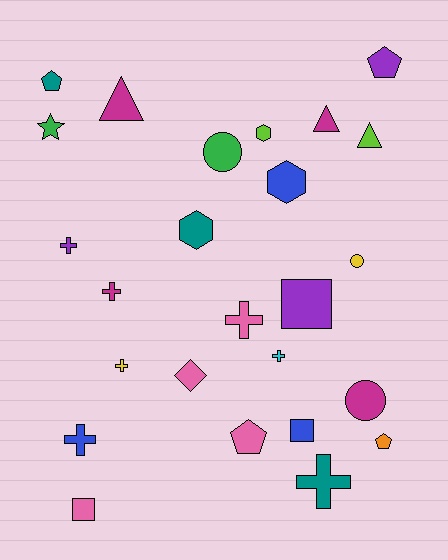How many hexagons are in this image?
There are 3 hexagons.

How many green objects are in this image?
There are 2 green objects.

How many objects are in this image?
There are 25 objects.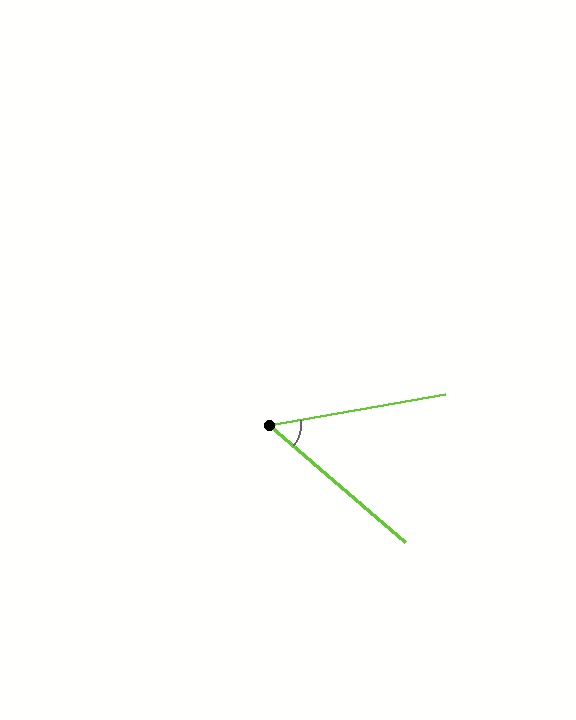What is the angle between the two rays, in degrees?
Approximately 51 degrees.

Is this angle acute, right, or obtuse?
It is acute.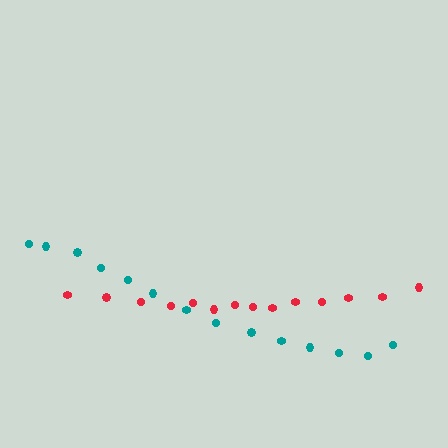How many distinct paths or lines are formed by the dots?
There are 2 distinct paths.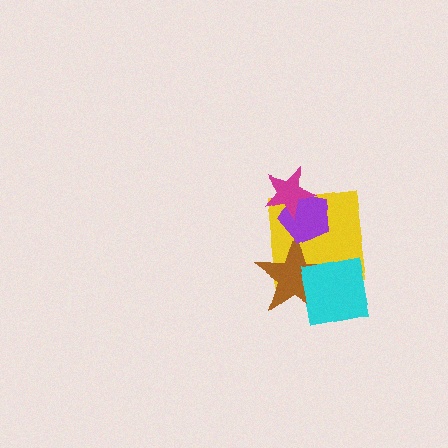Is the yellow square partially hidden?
Yes, it is partially covered by another shape.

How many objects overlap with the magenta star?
2 objects overlap with the magenta star.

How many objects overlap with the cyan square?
2 objects overlap with the cyan square.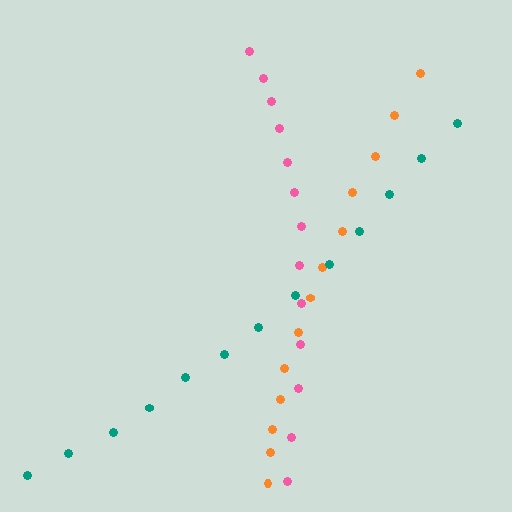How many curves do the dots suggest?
There are 3 distinct paths.